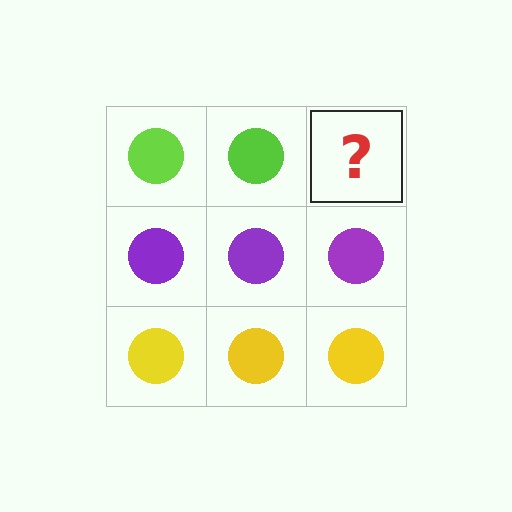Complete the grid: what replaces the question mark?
The question mark should be replaced with a lime circle.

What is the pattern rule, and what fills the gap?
The rule is that each row has a consistent color. The gap should be filled with a lime circle.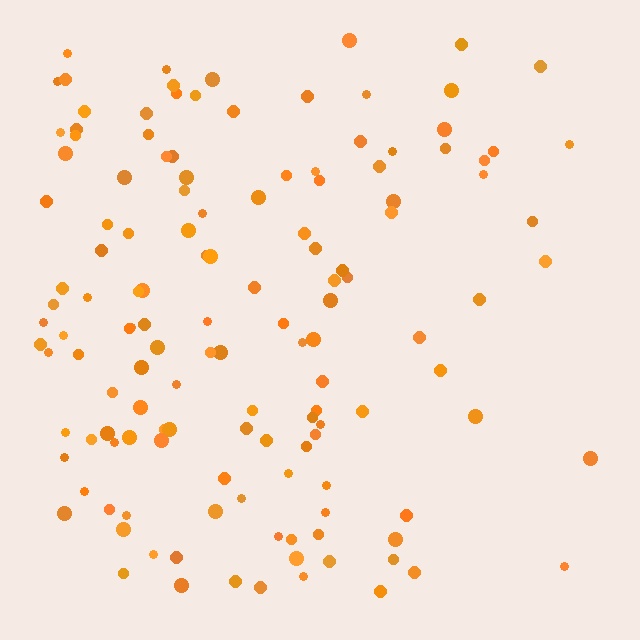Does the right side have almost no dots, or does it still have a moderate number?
Still a moderate number, just noticeably fewer than the left.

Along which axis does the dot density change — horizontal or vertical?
Horizontal.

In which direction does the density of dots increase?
From right to left, with the left side densest.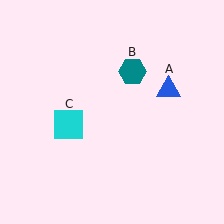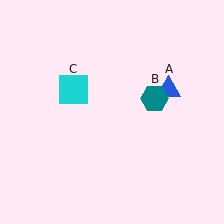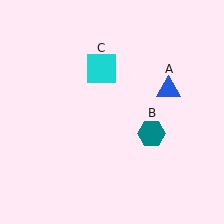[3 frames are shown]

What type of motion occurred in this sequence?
The teal hexagon (object B), cyan square (object C) rotated clockwise around the center of the scene.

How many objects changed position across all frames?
2 objects changed position: teal hexagon (object B), cyan square (object C).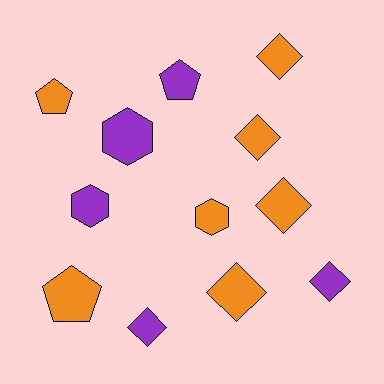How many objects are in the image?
There are 12 objects.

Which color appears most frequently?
Orange, with 7 objects.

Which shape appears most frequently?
Diamond, with 6 objects.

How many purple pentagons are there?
There is 1 purple pentagon.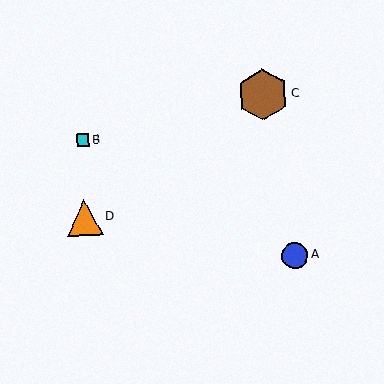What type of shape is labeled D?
Shape D is an orange triangle.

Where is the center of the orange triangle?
The center of the orange triangle is at (84, 217).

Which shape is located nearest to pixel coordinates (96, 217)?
The orange triangle (labeled D) at (84, 217) is nearest to that location.